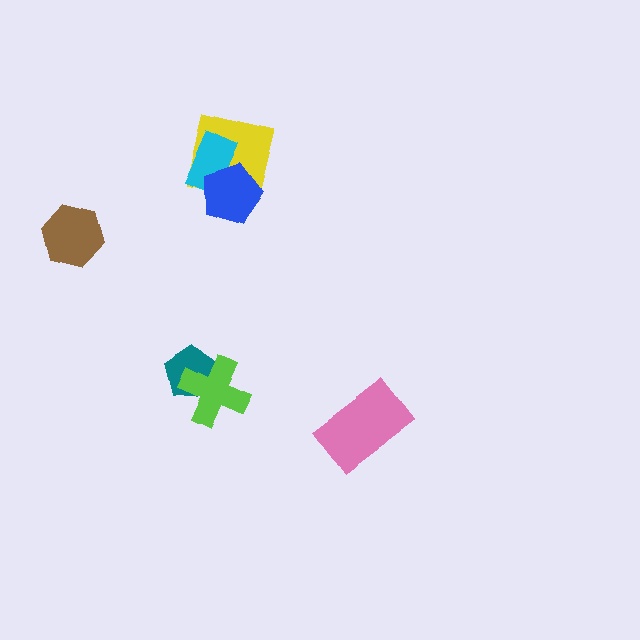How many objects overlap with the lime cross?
1 object overlaps with the lime cross.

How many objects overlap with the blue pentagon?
2 objects overlap with the blue pentagon.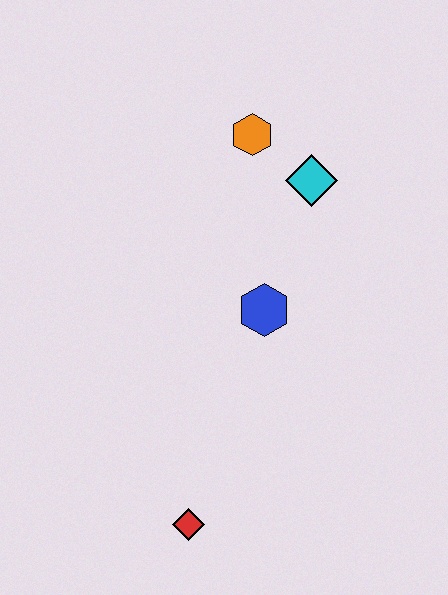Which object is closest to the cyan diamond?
The orange hexagon is closest to the cyan diamond.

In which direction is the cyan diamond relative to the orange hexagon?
The cyan diamond is to the right of the orange hexagon.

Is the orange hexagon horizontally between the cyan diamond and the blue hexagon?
No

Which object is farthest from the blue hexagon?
The red diamond is farthest from the blue hexagon.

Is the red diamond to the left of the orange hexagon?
Yes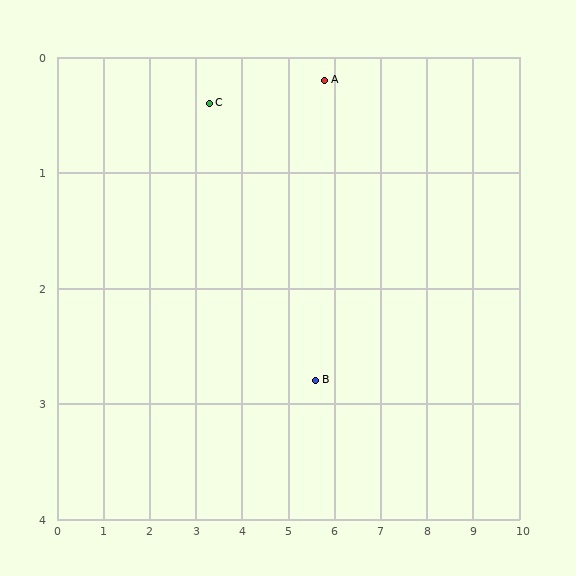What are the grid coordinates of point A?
Point A is at approximately (5.8, 0.2).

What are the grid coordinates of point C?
Point C is at approximately (3.3, 0.4).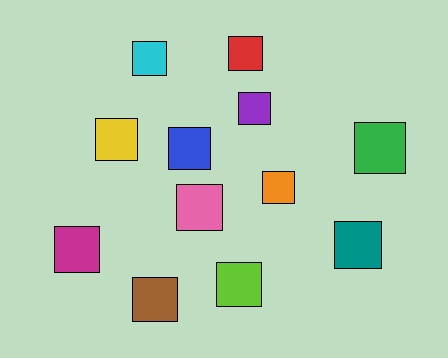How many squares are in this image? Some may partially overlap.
There are 12 squares.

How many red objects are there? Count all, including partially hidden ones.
There is 1 red object.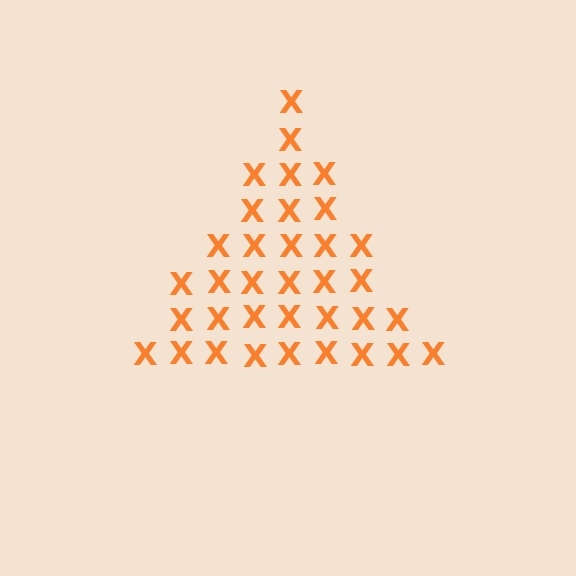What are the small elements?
The small elements are letter X's.